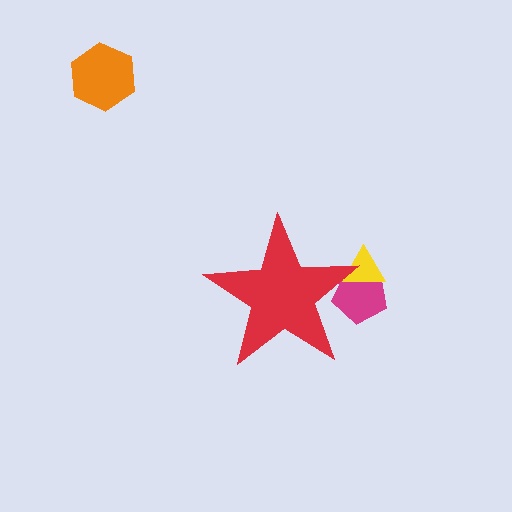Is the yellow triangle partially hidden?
Yes, the yellow triangle is partially hidden behind the red star.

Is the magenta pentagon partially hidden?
Yes, the magenta pentagon is partially hidden behind the red star.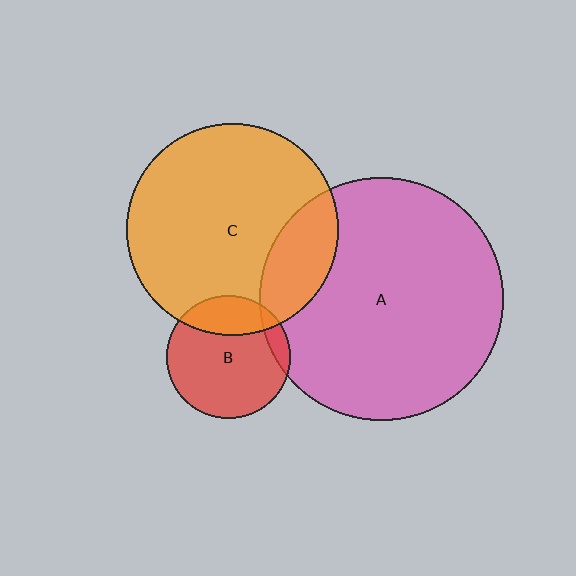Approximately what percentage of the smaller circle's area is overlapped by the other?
Approximately 20%.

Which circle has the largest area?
Circle A (pink).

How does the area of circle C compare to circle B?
Approximately 3.0 times.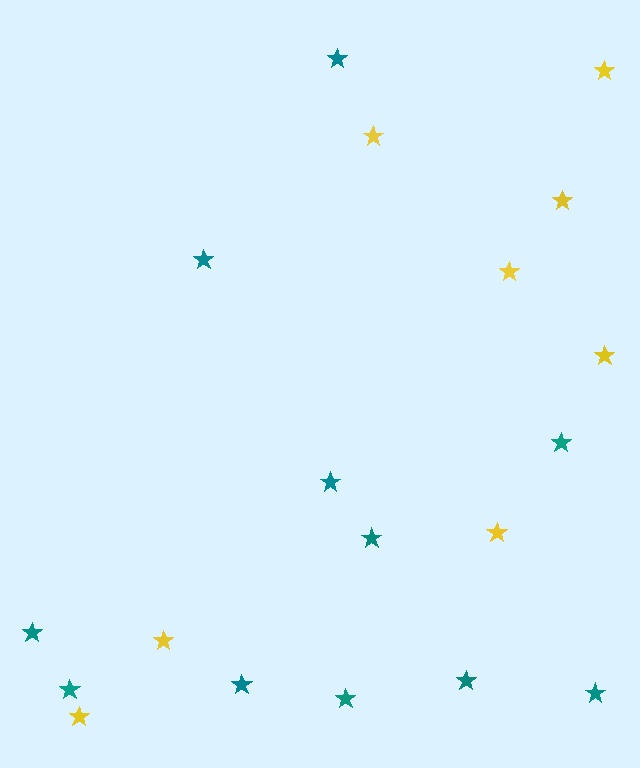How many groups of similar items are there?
There are 2 groups: one group of yellow stars (8) and one group of teal stars (11).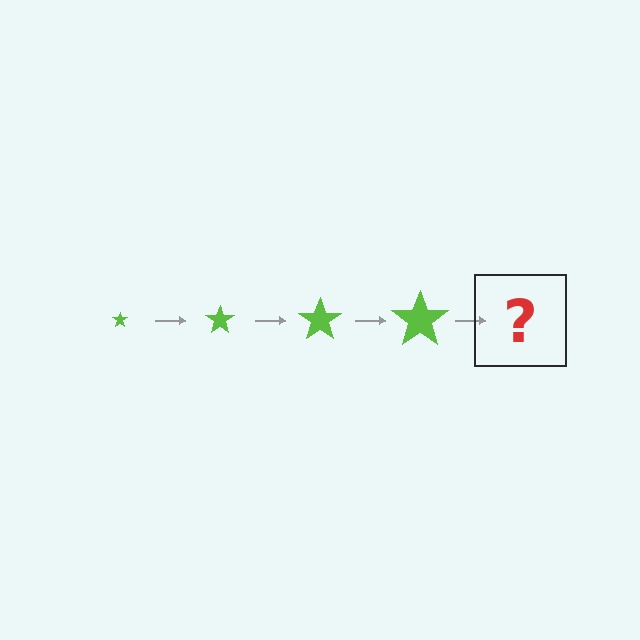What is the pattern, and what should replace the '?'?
The pattern is that the star gets progressively larger each step. The '?' should be a lime star, larger than the previous one.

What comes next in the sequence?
The next element should be a lime star, larger than the previous one.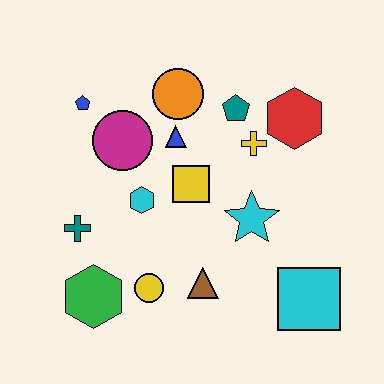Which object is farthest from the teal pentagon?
The green hexagon is farthest from the teal pentagon.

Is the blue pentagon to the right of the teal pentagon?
No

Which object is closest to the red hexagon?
The yellow cross is closest to the red hexagon.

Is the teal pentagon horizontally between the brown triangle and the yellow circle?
No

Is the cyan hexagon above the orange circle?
No